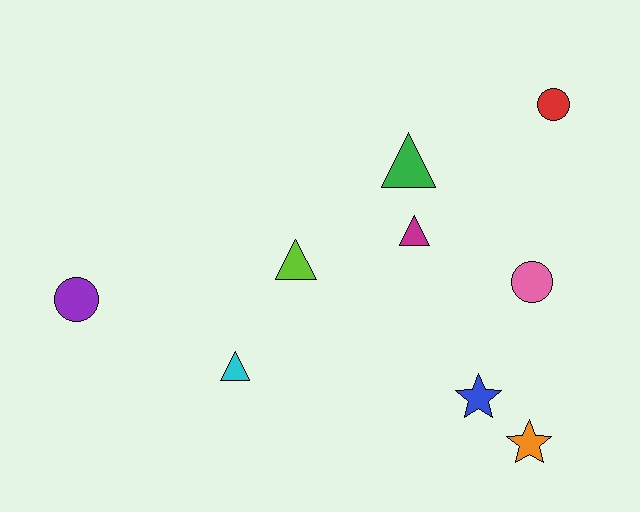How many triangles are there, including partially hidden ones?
There are 4 triangles.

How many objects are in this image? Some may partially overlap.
There are 9 objects.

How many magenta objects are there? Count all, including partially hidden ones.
There is 1 magenta object.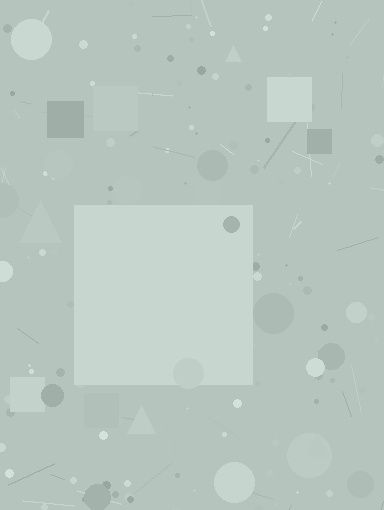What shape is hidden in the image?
A square is hidden in the image.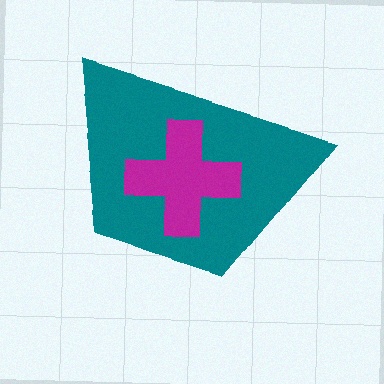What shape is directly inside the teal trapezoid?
The magenta cross.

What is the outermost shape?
The teal trapezoid.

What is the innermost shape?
The magenta cross.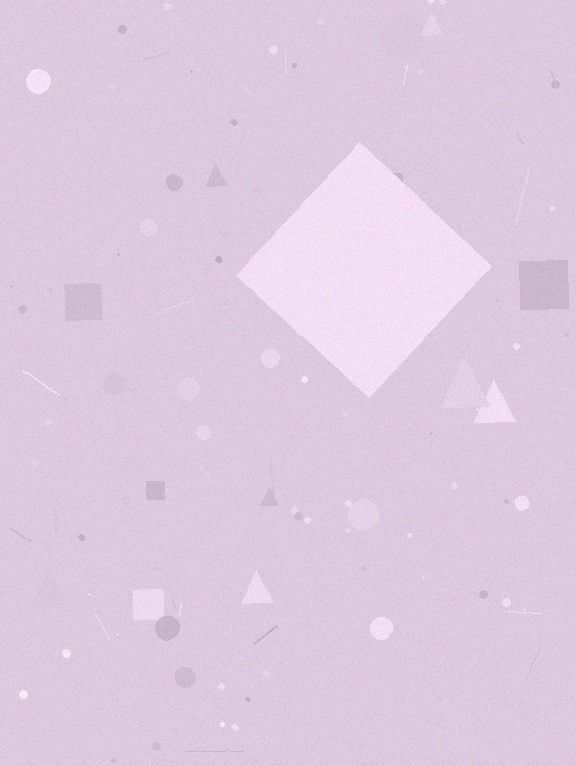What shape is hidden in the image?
A diamond is hidden in the image.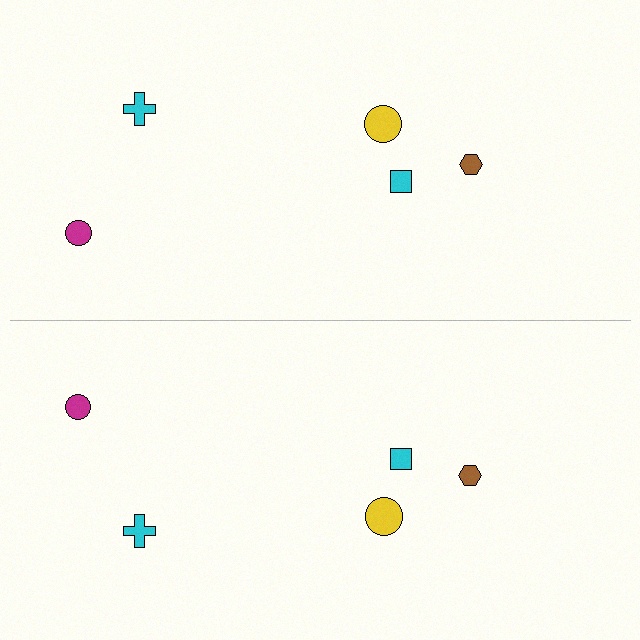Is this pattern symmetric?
Yes, this pattern has bilateral (reflection) symmetry.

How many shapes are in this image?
There are 10 shapes in this image.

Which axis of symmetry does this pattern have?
The pattern has a horizontal axis of symmetry running through the center of the image.